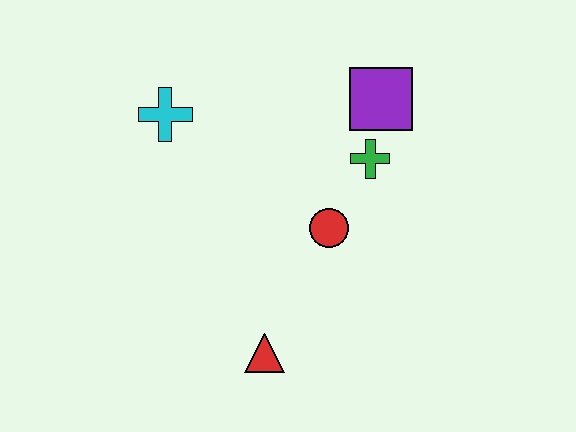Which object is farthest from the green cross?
The red triangle is farthest from the green cross.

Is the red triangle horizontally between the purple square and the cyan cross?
Yes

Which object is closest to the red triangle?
The red circle is closest to the red triangle.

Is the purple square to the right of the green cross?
Yes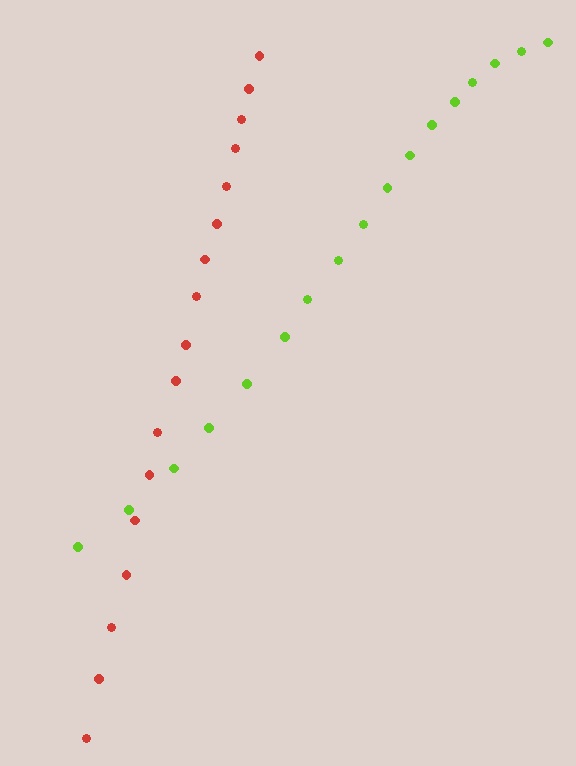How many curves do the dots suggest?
There are 2 distinct paths.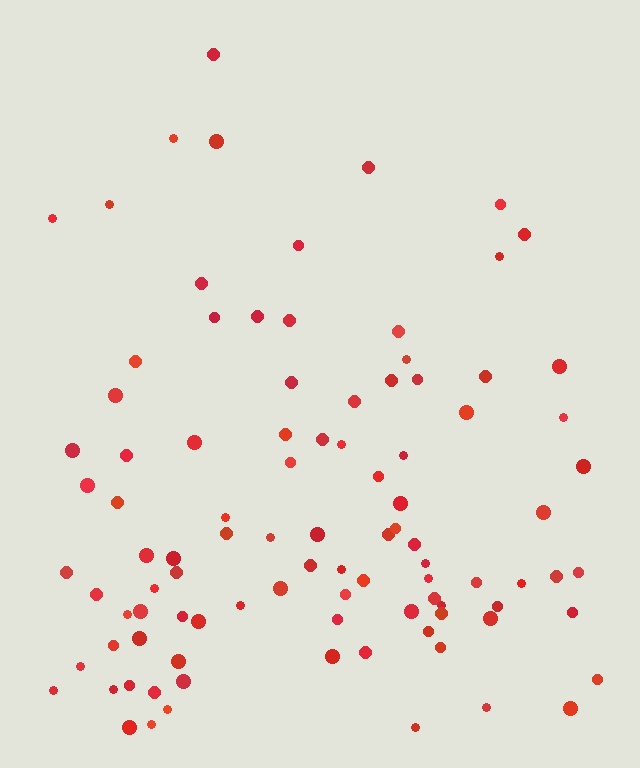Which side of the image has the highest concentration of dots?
The bottom.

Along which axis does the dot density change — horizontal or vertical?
Vertical.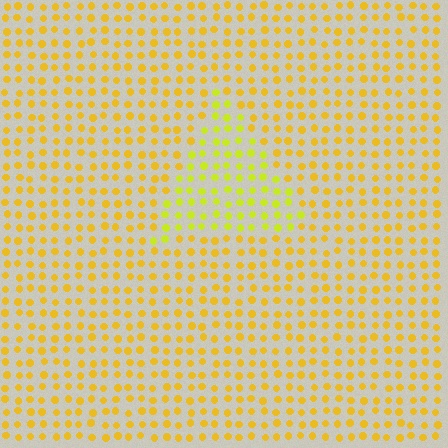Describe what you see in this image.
The image is filled with small yellow elements in a uniform arrangement. A triangle-shaped region is visible where the elements are tinted to a slightly different hue, forming a subtle color boundary.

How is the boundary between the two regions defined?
The boundary is defined purely by a slight shift in hue (about 25 degrees). Spacing, size, and orientation are identical on both sides.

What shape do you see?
I see a triangle.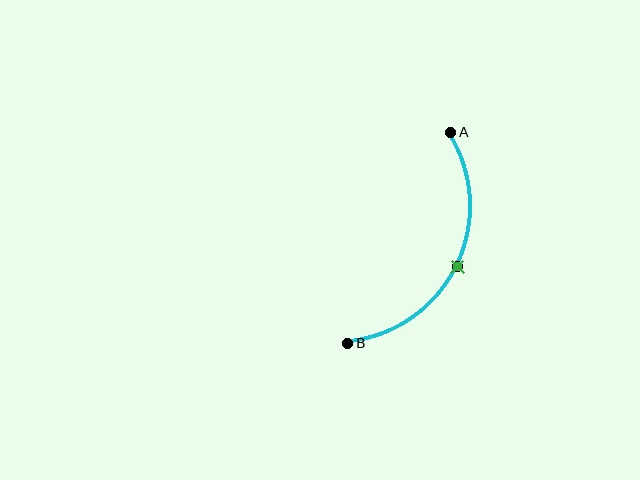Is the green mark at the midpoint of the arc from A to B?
Yes. The green mark lies on the arc at equal arc-length from both A and B — it is the arc midpoint.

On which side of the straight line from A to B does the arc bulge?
The arc bulges to the right of the straight line connecting A and B.